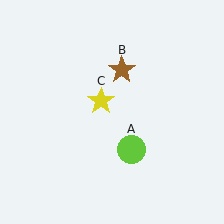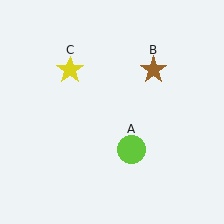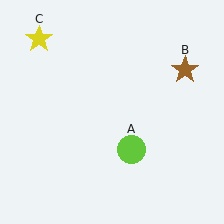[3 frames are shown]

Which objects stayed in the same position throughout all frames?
Lime circle (object A) remained stationary.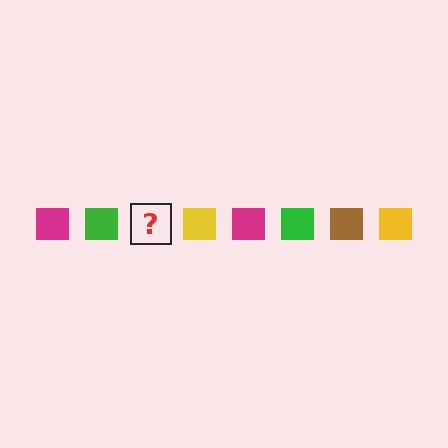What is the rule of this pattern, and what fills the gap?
The rule is that the pattern cycles through magenta, green, brown, yellow squares. The gap should be filled with a brown square.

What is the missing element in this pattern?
The missing element is a brown square.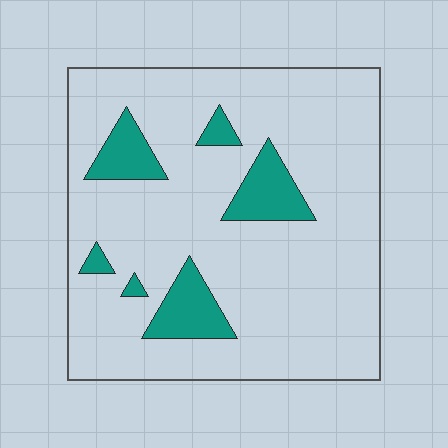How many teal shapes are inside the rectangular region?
6.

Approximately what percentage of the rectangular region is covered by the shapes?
Approximately 15%.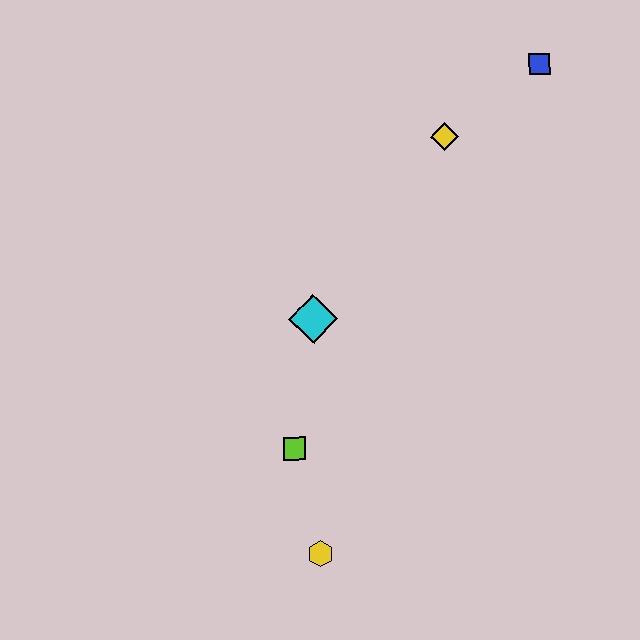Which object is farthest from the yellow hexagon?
The blue square is farthest from the yellow hexagon.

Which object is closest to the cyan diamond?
The lime square is closest to the cyan diamond.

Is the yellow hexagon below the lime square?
Yes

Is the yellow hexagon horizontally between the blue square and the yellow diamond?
No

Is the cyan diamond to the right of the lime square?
Yes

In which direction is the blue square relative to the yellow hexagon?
The blue square is above the yellow hexagon.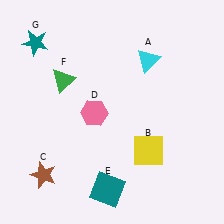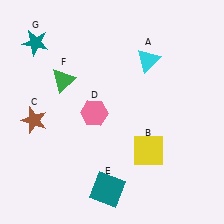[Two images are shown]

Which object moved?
The brown star (C) moved up.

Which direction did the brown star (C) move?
The brown star (C) moved up.